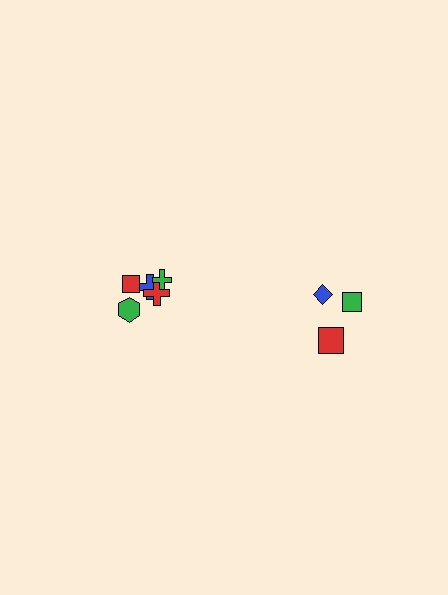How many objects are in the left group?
There are 5 objects.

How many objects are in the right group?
There are 3 objects.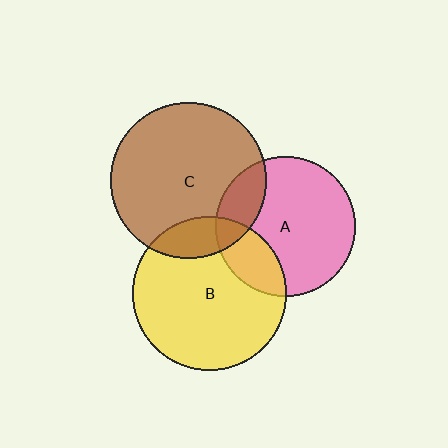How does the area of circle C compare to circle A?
Approximately 1.3 times.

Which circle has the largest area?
Circle C (brown).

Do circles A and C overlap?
Yes.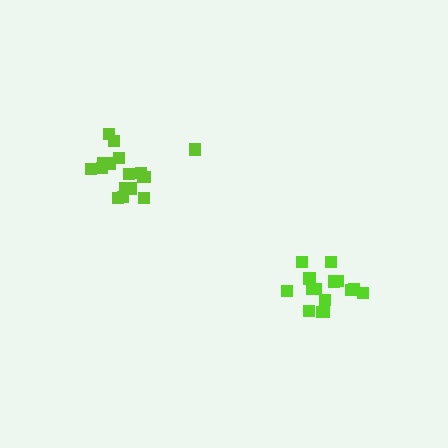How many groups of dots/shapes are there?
There are 2 groups.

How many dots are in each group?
Group 1: 17 dots, Group 2: 18 dots (35 total).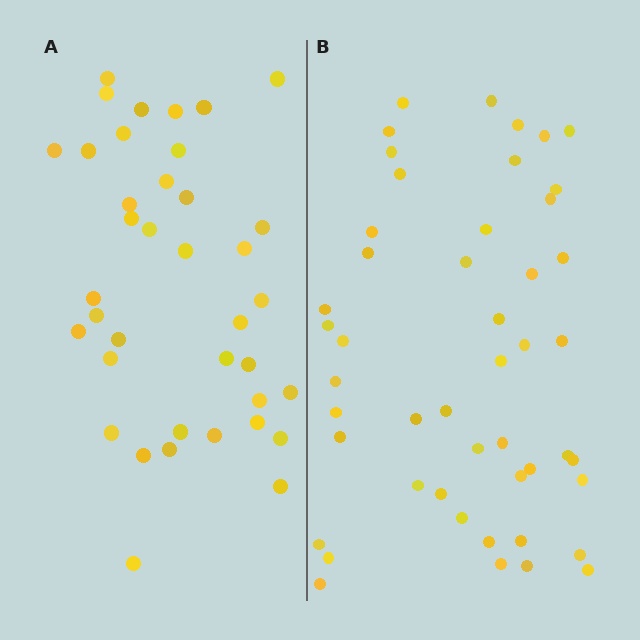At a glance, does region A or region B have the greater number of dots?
Region B (the right region) has more dots.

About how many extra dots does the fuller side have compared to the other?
Region B has roughly 10 or so more dots than region A.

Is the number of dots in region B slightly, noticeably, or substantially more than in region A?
Region B has noticeably more, but not dramatically so. The ratio is roughly 1.3 to 1.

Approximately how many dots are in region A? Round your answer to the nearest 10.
About 40 dots. (The exact count is 38, which rounds to 40.)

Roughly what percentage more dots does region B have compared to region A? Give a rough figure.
About 25% more.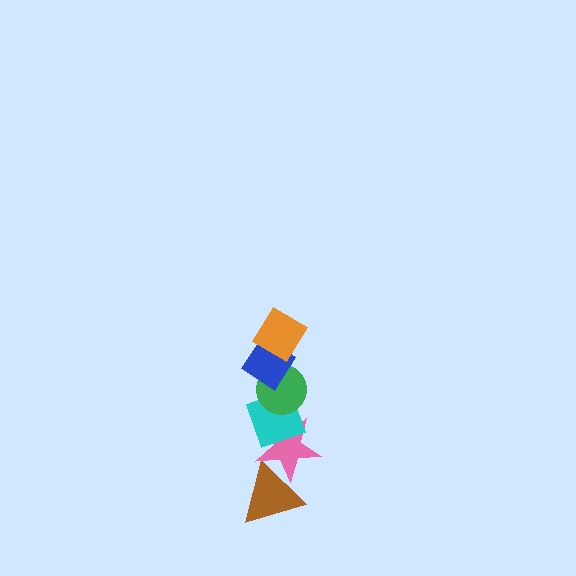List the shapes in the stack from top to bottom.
From top to bottom: the orange diamond, the blue diamond, the green circle, the cyan diamond, the pink star, the brown triangle.